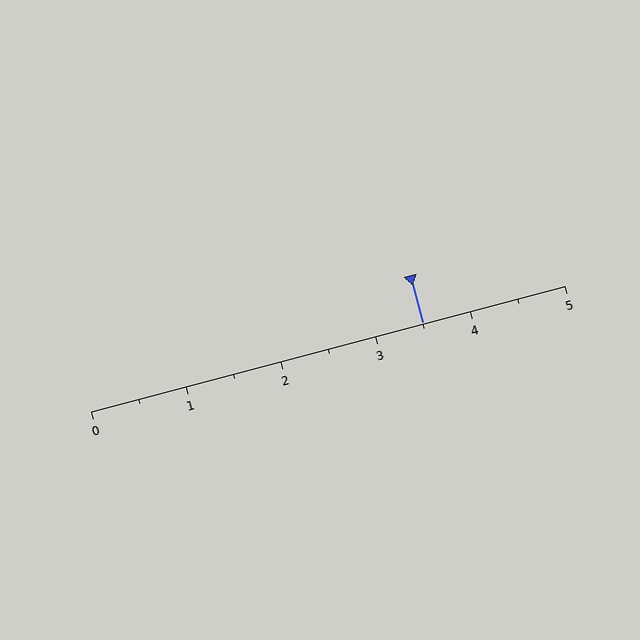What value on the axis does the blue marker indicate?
The marker indicates approximately 3.5.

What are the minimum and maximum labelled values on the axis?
The axis runs from 0 to 5.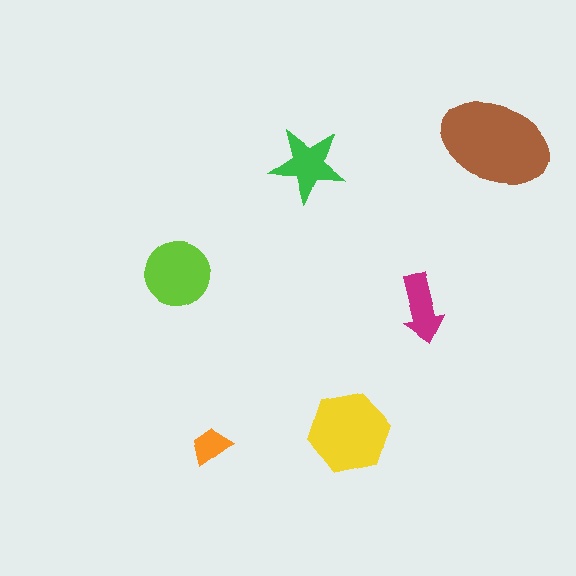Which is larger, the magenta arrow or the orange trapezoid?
The magenta arrow.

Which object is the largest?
The brown ellipse.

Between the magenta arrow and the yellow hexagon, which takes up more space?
The yellow hexagon.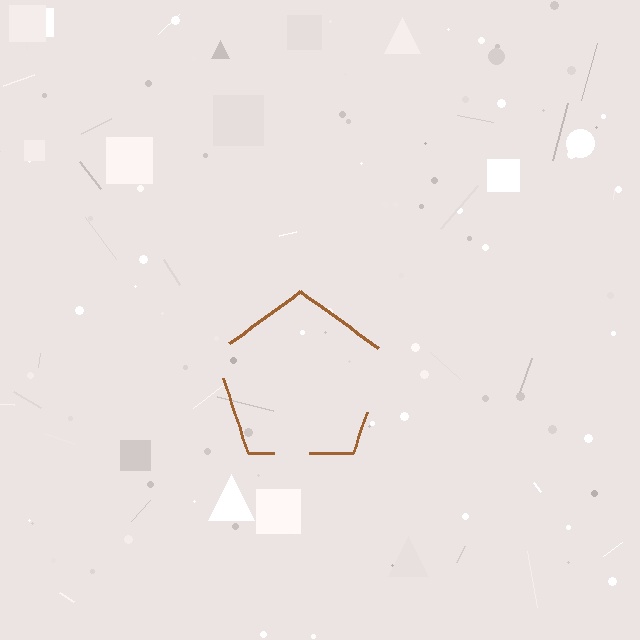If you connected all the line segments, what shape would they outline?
They would outline a pentagon.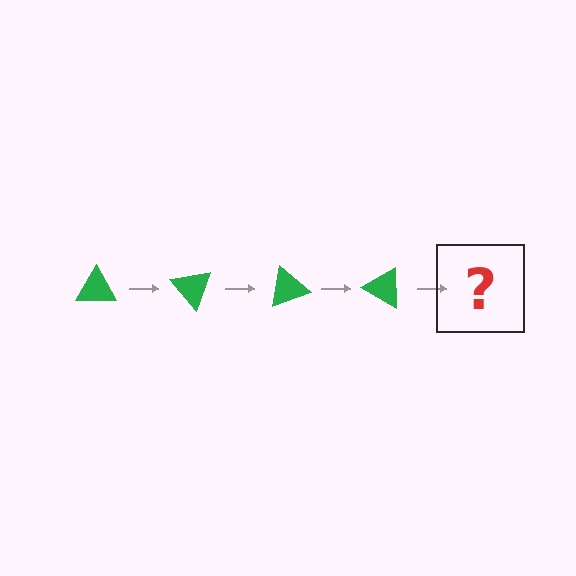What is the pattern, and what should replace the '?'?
The pattern is that the triangle rotates 50 degrees each step. The '?' should be a green triangle rotated 200 degrees.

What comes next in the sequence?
The next element should be a green triangle rotated 200 degrees.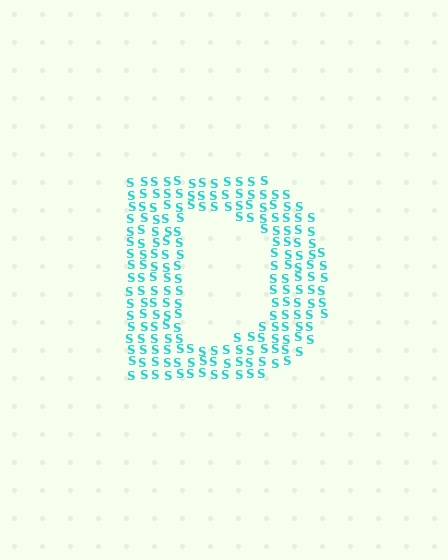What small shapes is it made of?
It is made of small letter S's.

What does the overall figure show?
The overall figure shows the letter D.